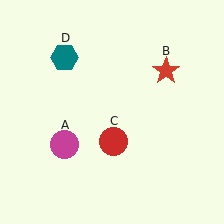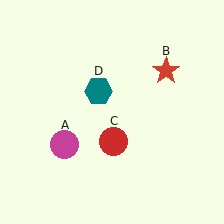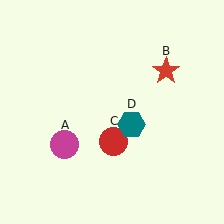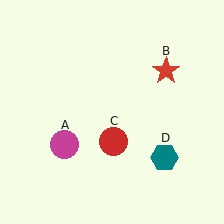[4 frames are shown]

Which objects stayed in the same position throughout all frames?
Magenta circle (object A) and red star (object B) and red circle (object C) remained stationary.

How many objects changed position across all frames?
1 object changed position: teal hexagon (object D).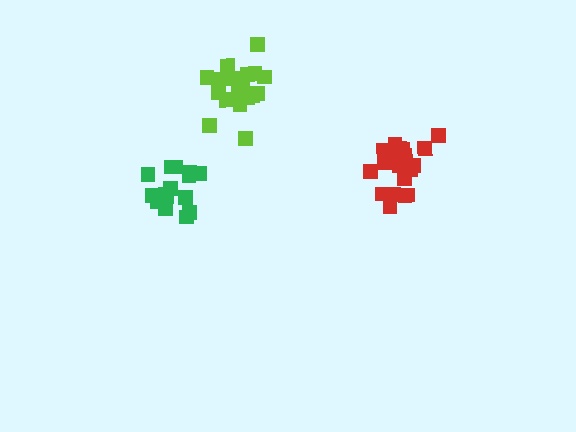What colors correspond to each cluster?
The clusters are colored: lime, green, red.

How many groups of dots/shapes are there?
There are 3 groups.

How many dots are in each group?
Group 1: 20 dots, Group 2: 15 dots, Group 3: 20 dots (55 total).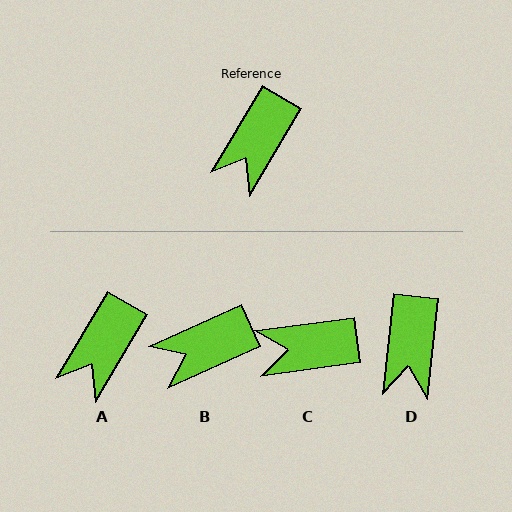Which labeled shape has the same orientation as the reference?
A.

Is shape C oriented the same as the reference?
No, it is off by about 52 degrees.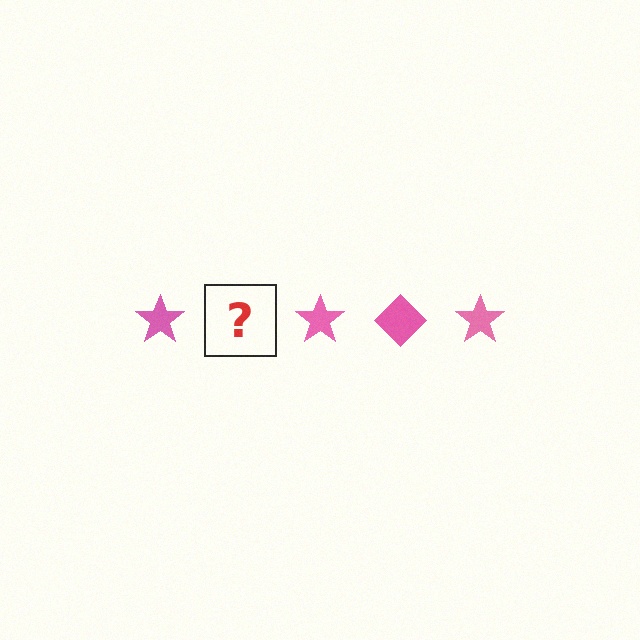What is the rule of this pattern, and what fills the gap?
The rule is that the pattern cycles through star, diamond shapes in pink. The gap should be filled with a pink diamond.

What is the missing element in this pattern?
The missing element is a pink diamond.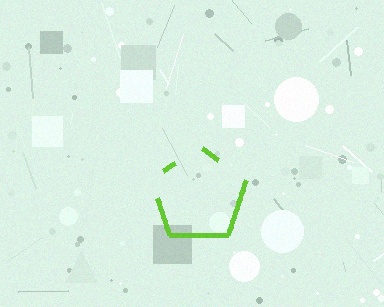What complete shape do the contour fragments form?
The contour fragments form a pentagon.